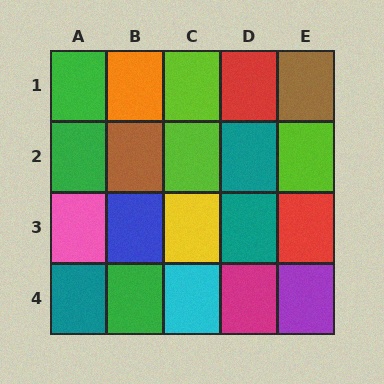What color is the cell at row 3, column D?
Teal.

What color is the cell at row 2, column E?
Lime.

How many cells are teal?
3 cells are teal.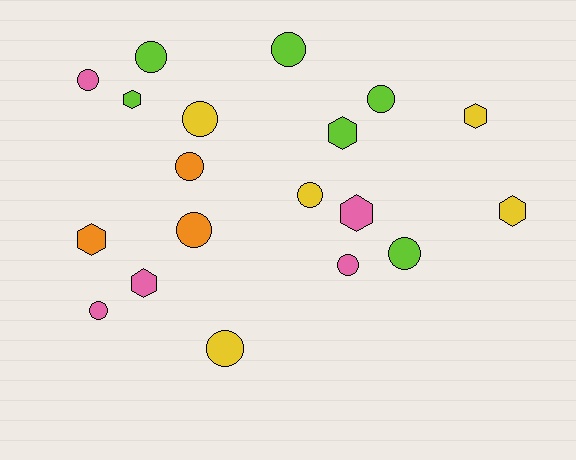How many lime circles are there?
There are 4 lime circles.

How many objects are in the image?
There are 19 objects.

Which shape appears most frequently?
Circle, with 12 objects.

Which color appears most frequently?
Lime, with 6 objects.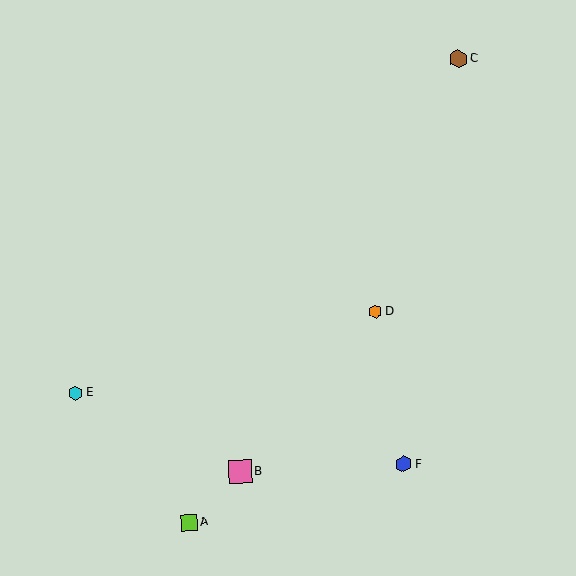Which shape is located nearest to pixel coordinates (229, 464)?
The pink square (labeled B) at (240, 471) is nearest to that location.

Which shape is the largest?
The pink square (labeled B) is the largest.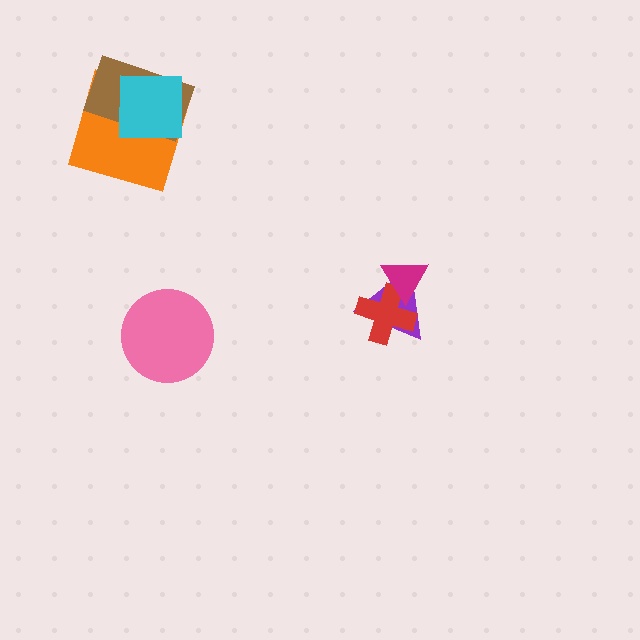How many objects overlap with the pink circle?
0 objects overlap with the pink circle.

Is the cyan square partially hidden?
No, no other shape covers it.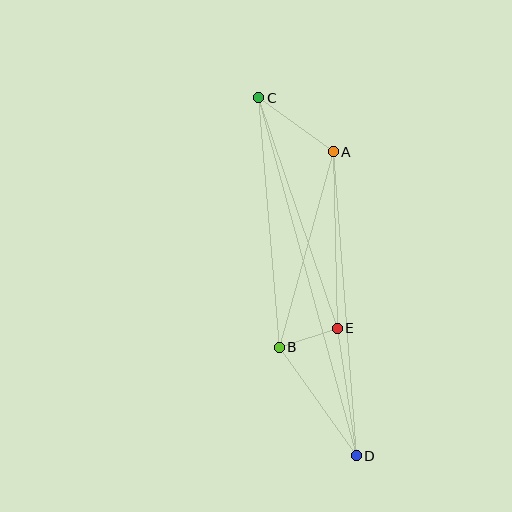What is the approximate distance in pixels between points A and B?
The distance between A and B is approximately 202 pixels.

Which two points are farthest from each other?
Points C and D are farthest from each other.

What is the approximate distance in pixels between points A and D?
The distance between A and D is approximately 305 pixels.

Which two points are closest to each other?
Points B and E are closest to each other.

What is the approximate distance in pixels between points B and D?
The distance between B and D is approximately 133 pixels.